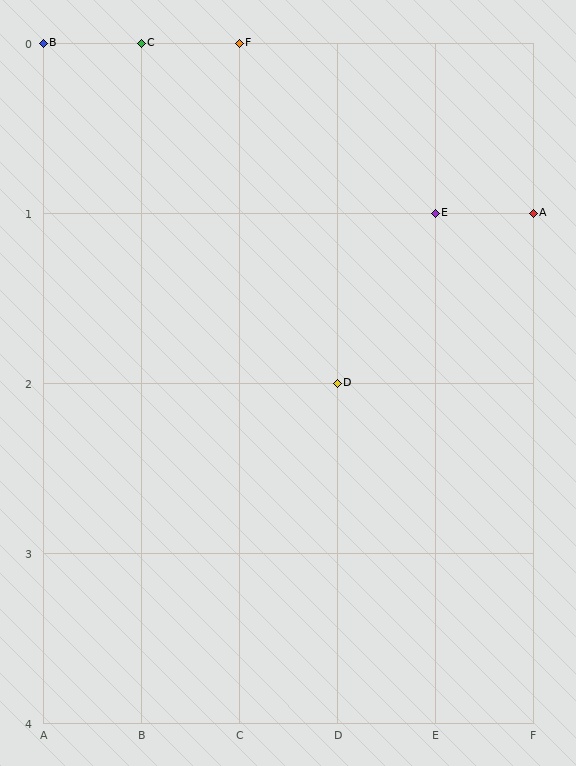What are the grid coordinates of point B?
Point B is at grid coordinates (A, 0).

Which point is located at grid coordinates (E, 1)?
Point E is at (E, 1).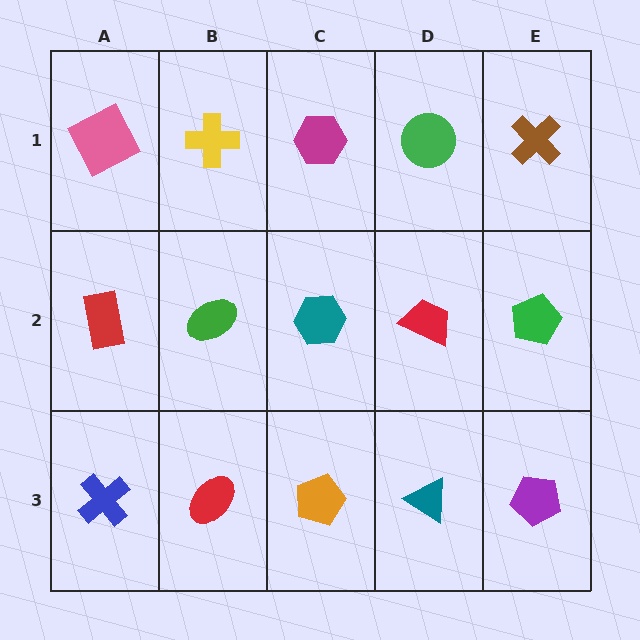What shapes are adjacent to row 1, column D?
A red trapezoid (row 2, column D), a magenta hexagon (row 1, column C), a brown cross (row 1, column E).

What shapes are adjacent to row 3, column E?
A green pentagon (row 2, column E), a teal triangle (row 3, column D).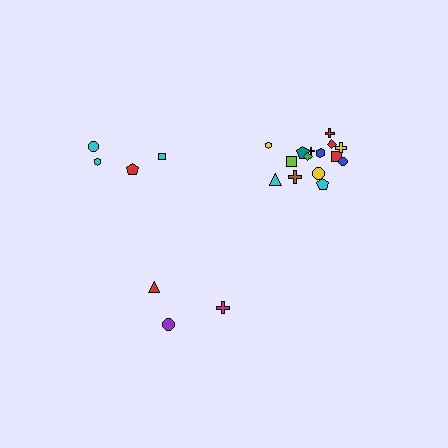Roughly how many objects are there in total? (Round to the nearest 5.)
Roughly 20 objects in total.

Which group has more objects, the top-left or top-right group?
The top-right group.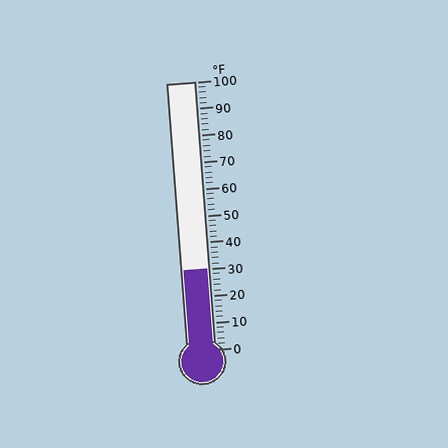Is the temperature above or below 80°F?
The temperature is below 80°F.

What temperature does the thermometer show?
The thermometer shows approximately 30°F.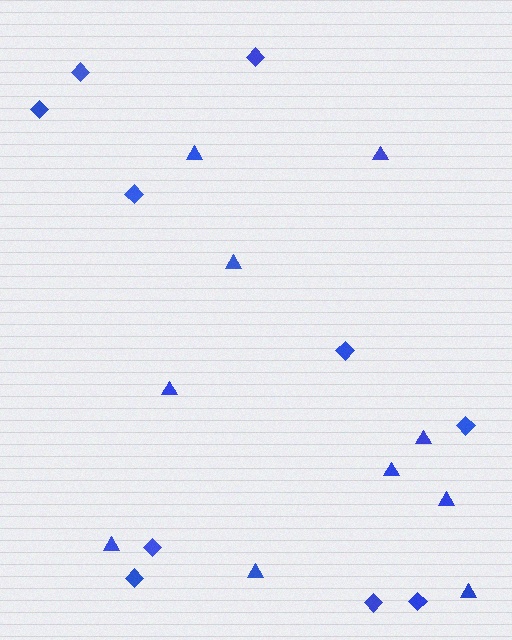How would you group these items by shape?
There are 2 groups: one group of diamonds (10) and one group of triangles (10).